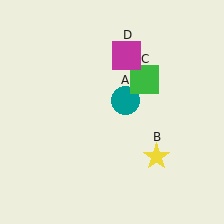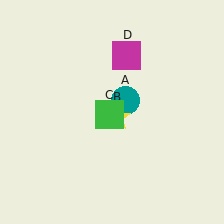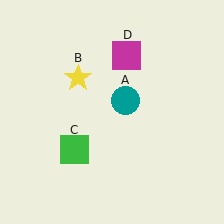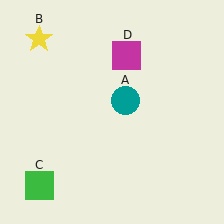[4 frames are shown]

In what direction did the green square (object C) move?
The green square (object C) moved down and to the left.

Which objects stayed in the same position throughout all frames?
Teal circle (object A) and magenta square (object D) remained stationary.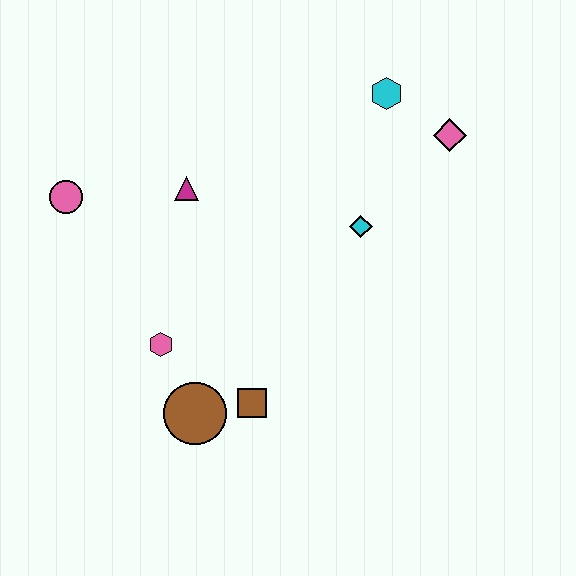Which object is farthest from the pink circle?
The pink diamond is farthest from the pink circle.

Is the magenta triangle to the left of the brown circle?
Yes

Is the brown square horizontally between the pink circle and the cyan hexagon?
Yes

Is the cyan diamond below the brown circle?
No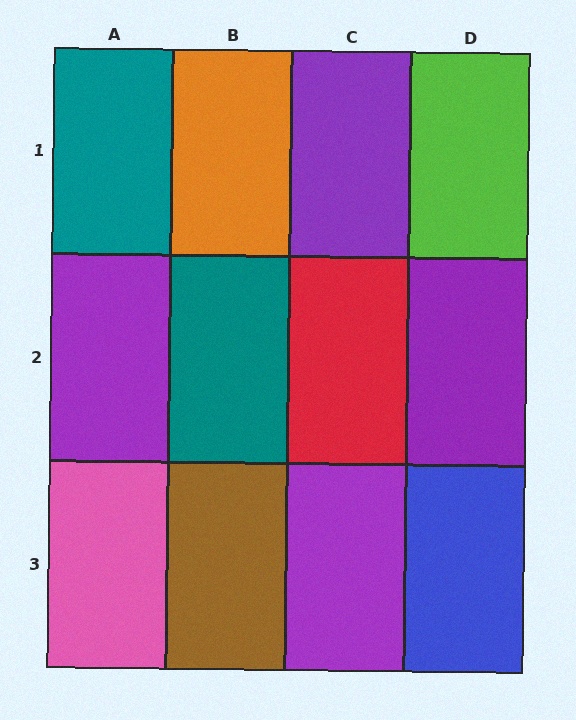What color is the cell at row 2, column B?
Teal.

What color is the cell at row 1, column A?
Teal.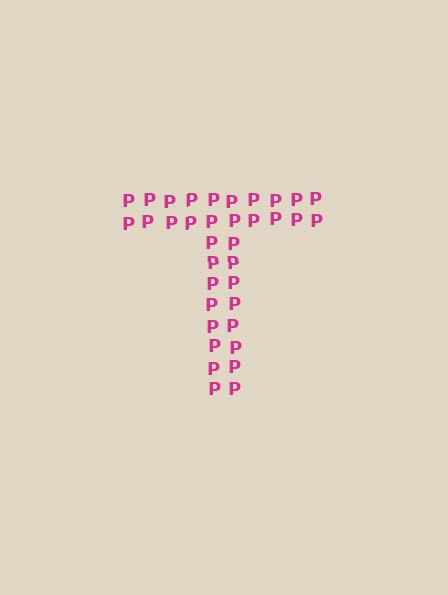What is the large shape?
The large shape is the letter T.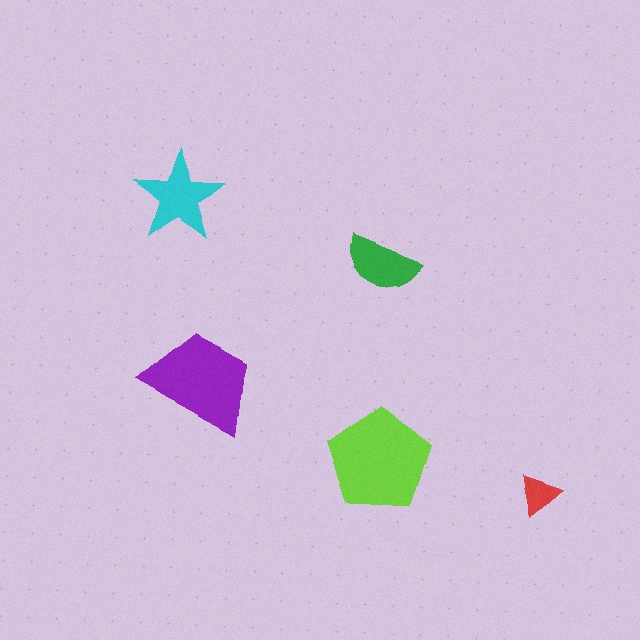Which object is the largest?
The lime pentagon.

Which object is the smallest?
The red triangle.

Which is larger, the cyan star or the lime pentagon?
The lime pentagon.